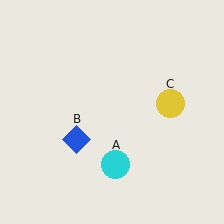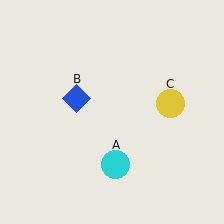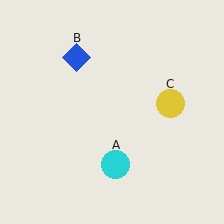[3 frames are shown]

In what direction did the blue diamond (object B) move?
The blue diamond (object B) moved up.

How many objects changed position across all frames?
1 object changed position: blue diamond (object B).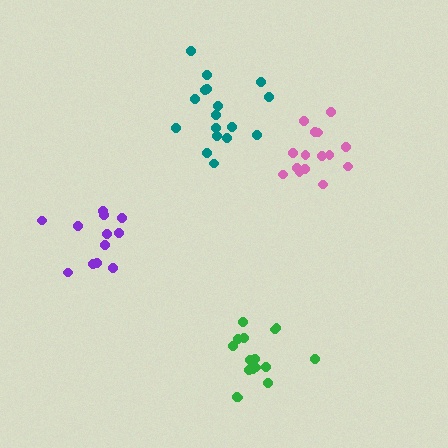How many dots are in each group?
Group 1: 17 dots, Group 2: 14 dots, Group 3: 15 dots, Group 4: 17 dots (63 total).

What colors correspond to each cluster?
The clusters are colored: green, purple, pink, teal.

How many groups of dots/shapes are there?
There are 4 groups.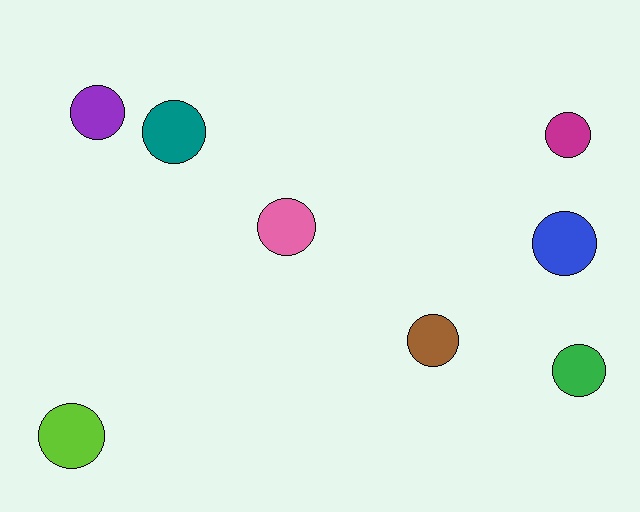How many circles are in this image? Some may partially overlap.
There are 8 circles.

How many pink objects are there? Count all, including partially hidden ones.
There is 1 pink object.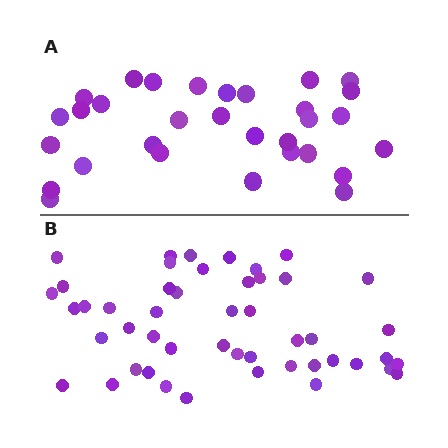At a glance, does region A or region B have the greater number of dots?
Region B (the bottom region) has more dots.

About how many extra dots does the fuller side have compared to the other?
Region B has approximately 15 more dots than region A.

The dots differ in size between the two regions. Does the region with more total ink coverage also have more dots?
No. Region A has more total ink coverage because its dots are larger, but region B actually contains more individual dots. Total area can be misleading — the number of items is what matters here.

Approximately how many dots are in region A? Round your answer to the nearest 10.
About 30 dots. (The exact count is 31, which rounds to 30.)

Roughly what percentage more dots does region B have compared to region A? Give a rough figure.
About 55% more.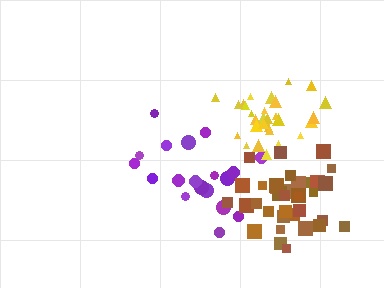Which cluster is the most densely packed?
Yellow.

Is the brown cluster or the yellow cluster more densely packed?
Yellow.